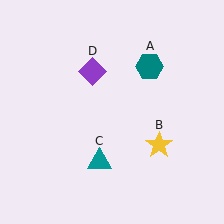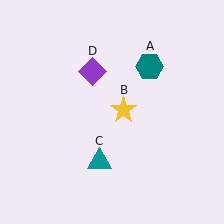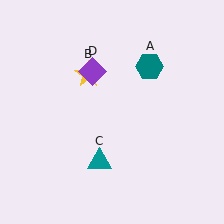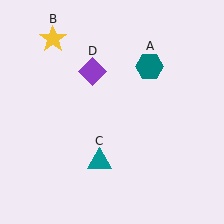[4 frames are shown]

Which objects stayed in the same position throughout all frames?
Teal hexagon (object A) and teal triangle (object C) and purple diamond (object D) remained stationary.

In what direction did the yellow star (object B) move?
The yellow star (object B) moved up and to the left.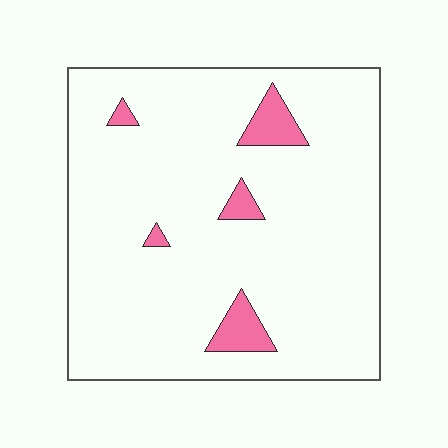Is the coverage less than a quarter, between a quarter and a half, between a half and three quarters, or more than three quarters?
Less than a quarter.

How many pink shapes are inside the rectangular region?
5.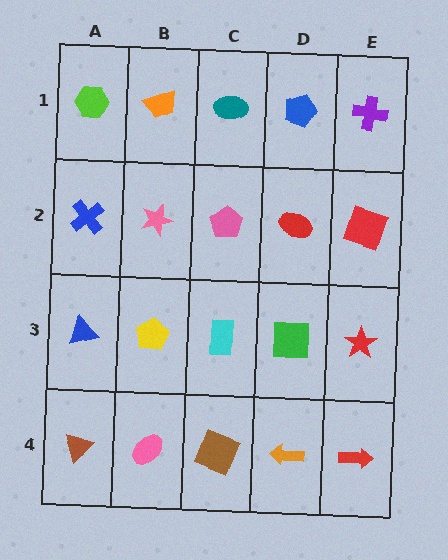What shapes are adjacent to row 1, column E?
A red square (row 2, column E), a blue pentagon (row 1, column D).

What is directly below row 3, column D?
An orange arrow.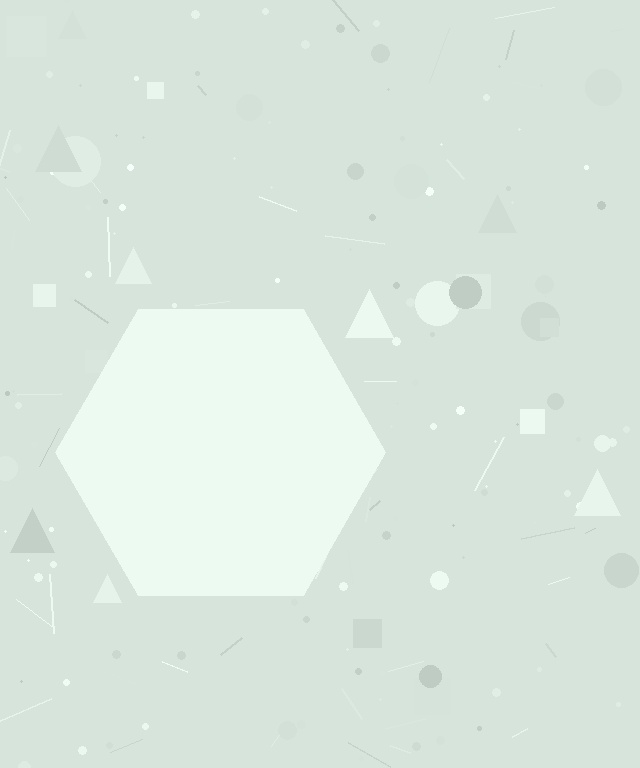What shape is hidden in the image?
A hexagon is hidden in the image.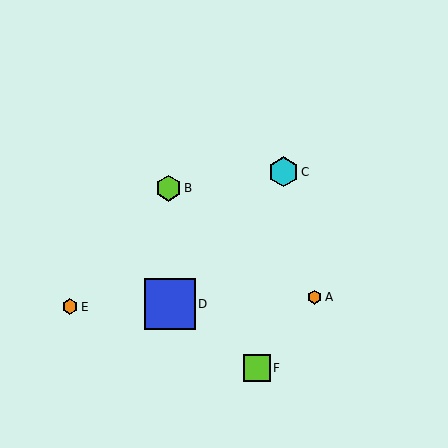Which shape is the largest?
The blue square (labeled D) is the largest.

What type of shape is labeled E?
Shape E is an orange hexagon.